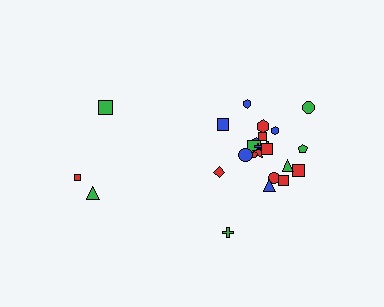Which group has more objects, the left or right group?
The right group.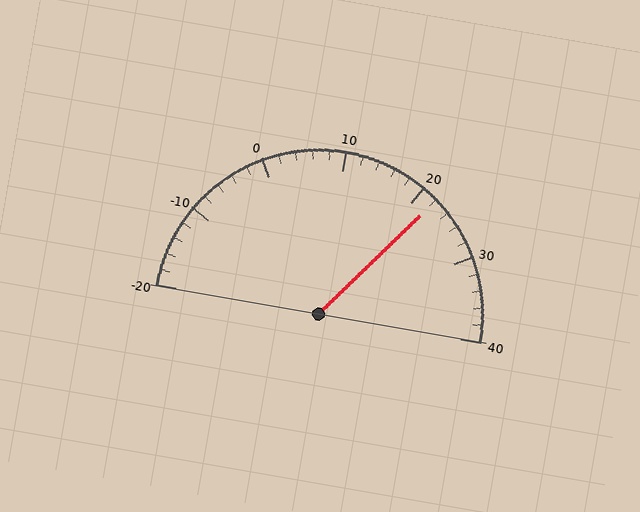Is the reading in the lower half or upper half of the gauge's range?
The reading is in the upper half of the range (-20 to 40).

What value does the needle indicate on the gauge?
The needle indicates approximately 22.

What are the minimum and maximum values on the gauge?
The gauge ranges from -20 to 40.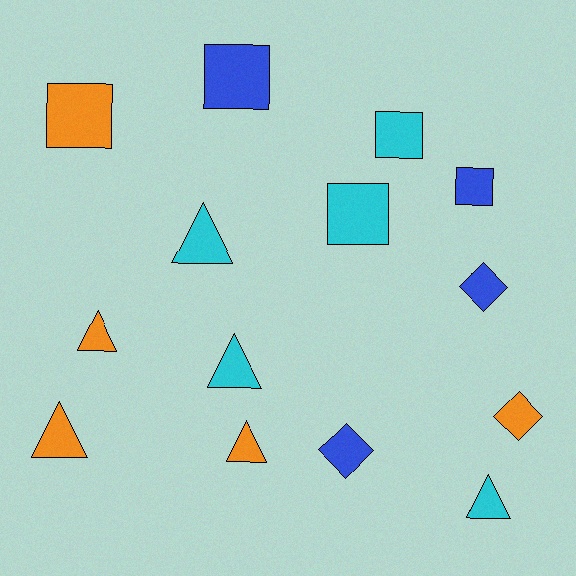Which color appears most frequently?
Orange, with 5 objects.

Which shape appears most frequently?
Triangle, with 6 objects.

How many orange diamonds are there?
There is 1 orange diamond.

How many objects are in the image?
There are 14 objects.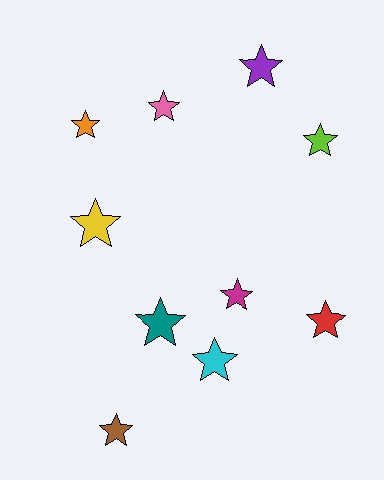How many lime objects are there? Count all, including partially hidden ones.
There is 1 lime object.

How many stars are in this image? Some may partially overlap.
There are 10 stars.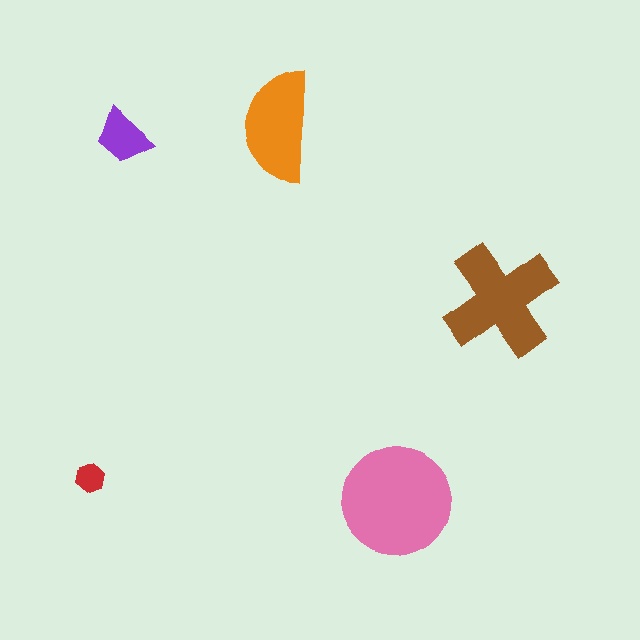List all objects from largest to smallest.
The pink circle, the brown cross, the orange semicircle, the purple trapezoid, the red hexagon.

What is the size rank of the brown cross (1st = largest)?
2nd.